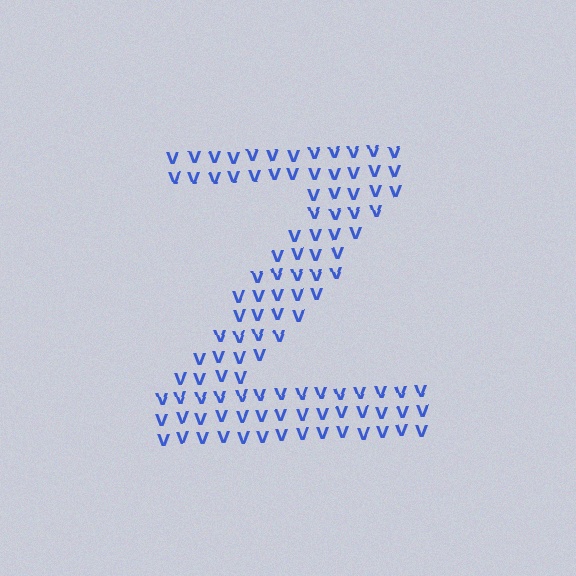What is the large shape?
The large shape is the letter Z.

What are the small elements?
The small elements are letter V's.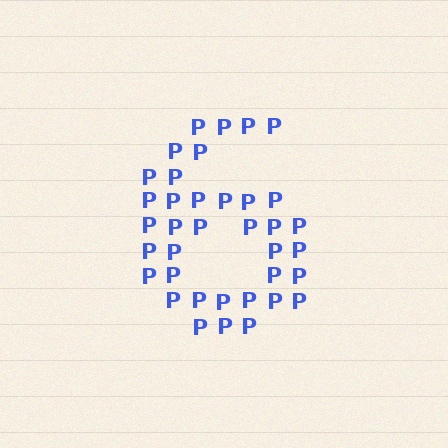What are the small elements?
The small elements are letter P's.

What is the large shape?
The large shape is the digit 6.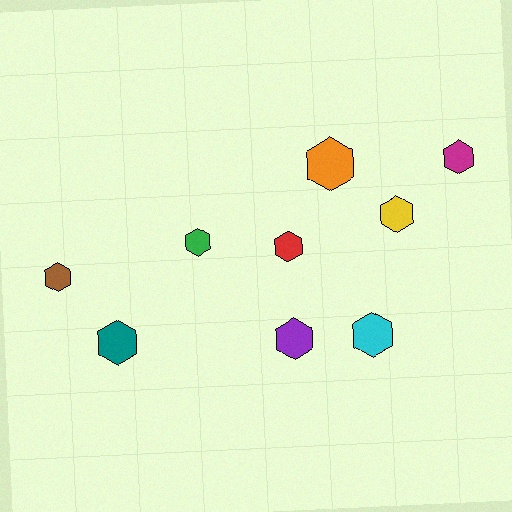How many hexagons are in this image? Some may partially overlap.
There are 9 hexagons.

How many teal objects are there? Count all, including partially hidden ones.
There is 1 teal object.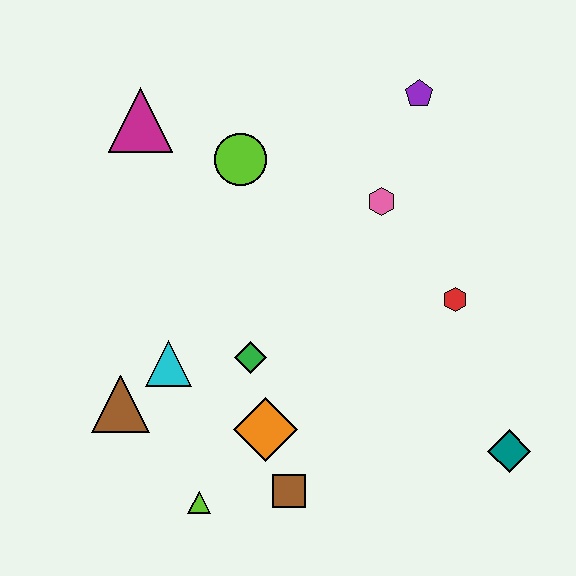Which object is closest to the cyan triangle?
The brown triangle is closest to the cyan triangle.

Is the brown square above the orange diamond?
No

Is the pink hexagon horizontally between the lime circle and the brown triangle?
No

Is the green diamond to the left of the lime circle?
No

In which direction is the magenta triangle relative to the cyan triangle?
The magenta triangle is above the cyan triangle.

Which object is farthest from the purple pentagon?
The lime triangle is farthest from the purple pentagon.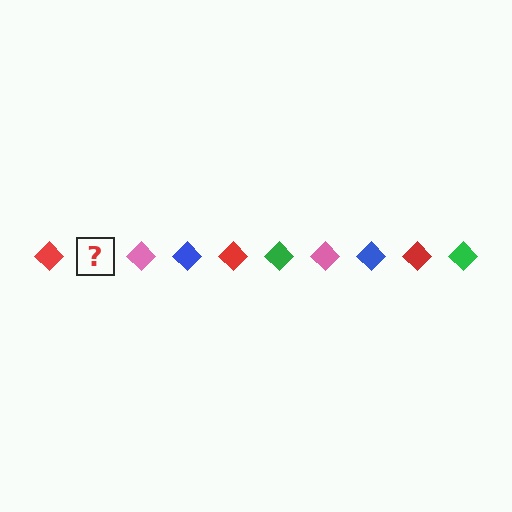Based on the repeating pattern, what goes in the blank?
The blank should be a green diamond.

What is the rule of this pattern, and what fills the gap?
The rule is that the pattern cycles through red, green, pink, blue diamonds. The gap should be filled with a green diamond.